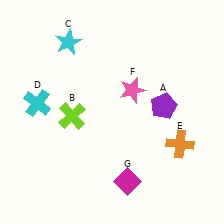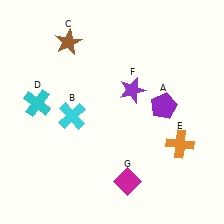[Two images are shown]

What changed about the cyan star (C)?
In Image 1, C is cyan. In Image 2, it changed to brown.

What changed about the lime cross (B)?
In Image 1, B is lime. In Image 2, it changed to cyan.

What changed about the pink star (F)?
In Image 1, F is pink. In Image 2, it changed to purple.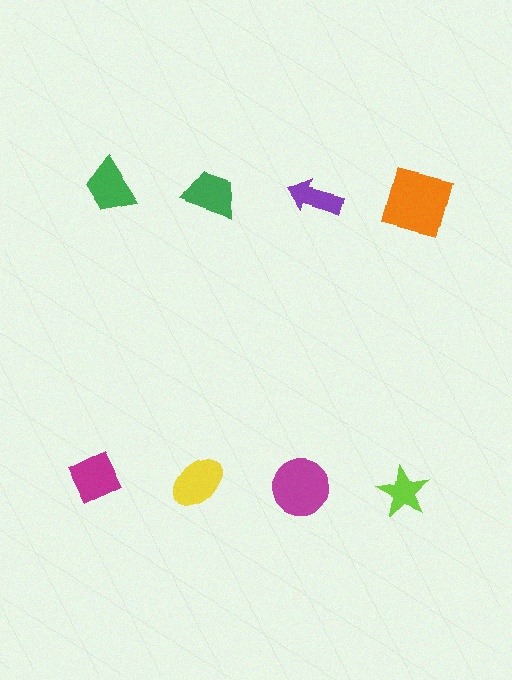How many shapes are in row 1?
4 shapes.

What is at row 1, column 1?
A green trapezoid.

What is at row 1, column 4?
An orange square.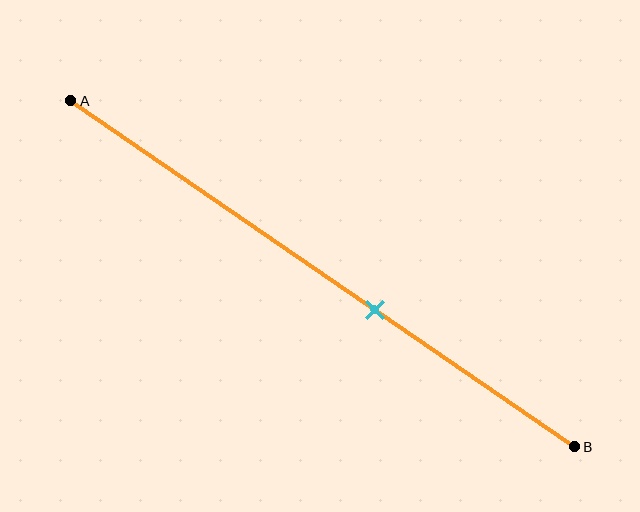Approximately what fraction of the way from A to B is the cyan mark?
The cyan mark is approximately 60% of the way from A to B.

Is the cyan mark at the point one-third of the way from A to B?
No, the mark is at about 60% from A, not at the 33% one-third point.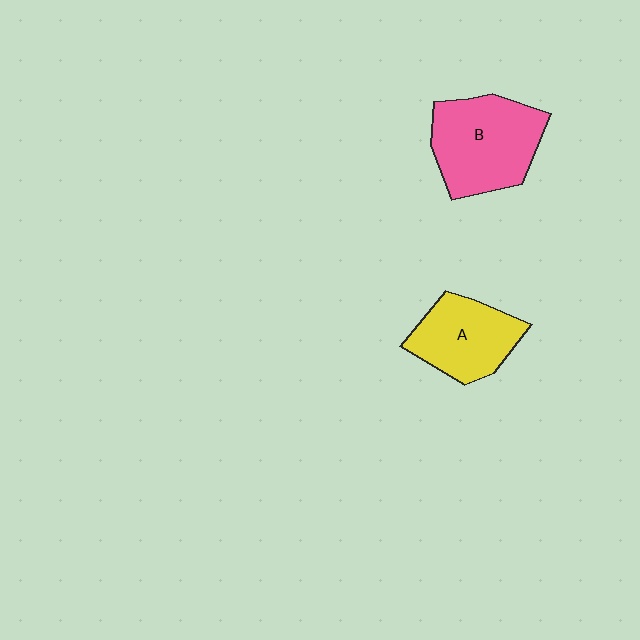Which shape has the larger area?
Shape B (pink).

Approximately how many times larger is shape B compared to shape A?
Approximately 1.3 times.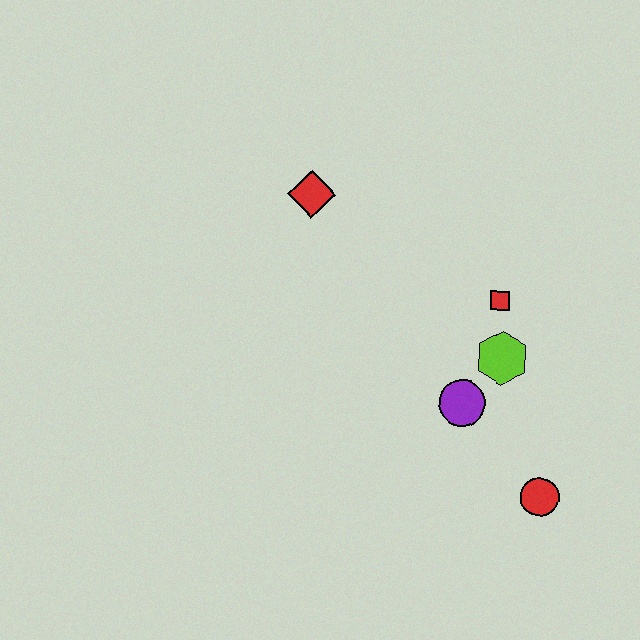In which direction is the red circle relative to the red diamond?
The red circle is below the red diamond.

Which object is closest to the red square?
The lime hexagon is closest to the red square.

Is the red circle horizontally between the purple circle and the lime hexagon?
No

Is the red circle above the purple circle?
No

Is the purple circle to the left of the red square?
Yes